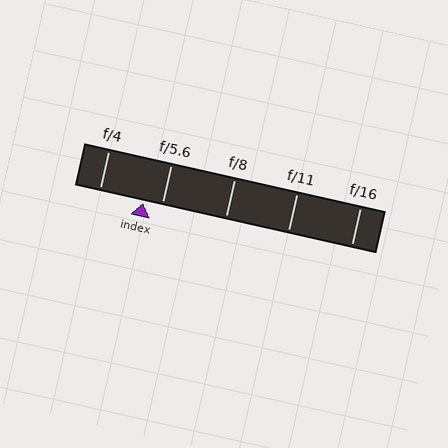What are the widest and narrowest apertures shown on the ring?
The widest aperture shown is f/4 and the narrowest is f/16.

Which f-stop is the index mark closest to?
The index mark is closest to f/5.6.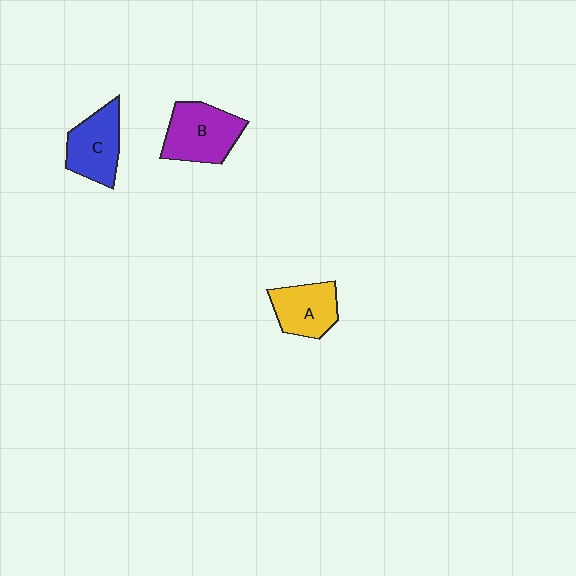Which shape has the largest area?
Shape B (purple).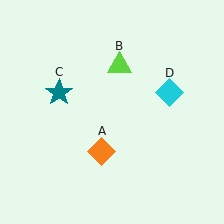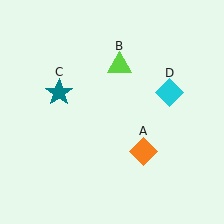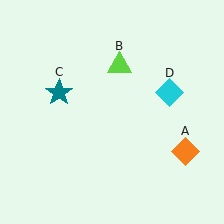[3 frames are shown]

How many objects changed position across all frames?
1 object changed position: orange diamond (object A).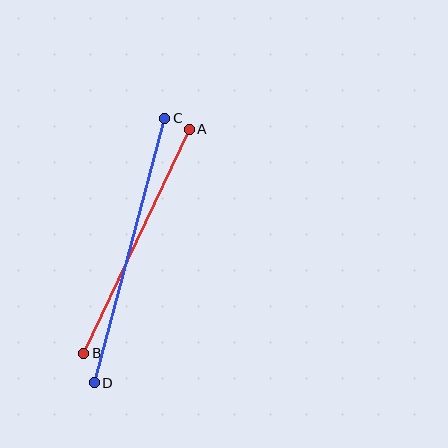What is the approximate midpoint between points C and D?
The midpoint is at approximately (129, 251) pixels.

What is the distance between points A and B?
The distance is approximately 248 pixels.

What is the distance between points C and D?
The distance is approximately 274 pixels.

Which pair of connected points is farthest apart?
Points C and D are farthest apart.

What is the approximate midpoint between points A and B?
The midpoint is at approximately (136, 241) pixels.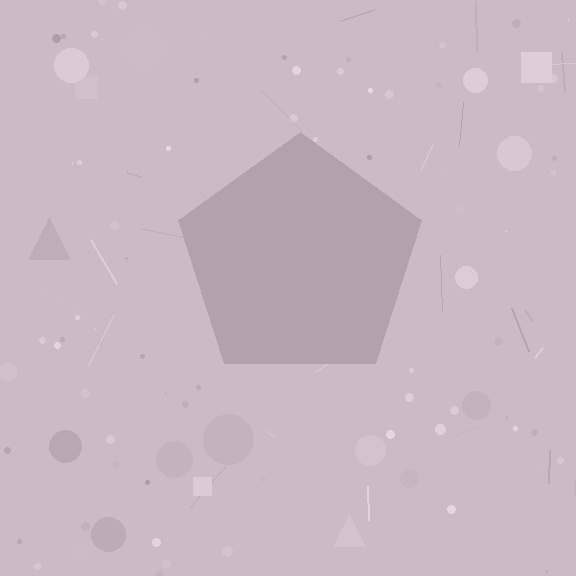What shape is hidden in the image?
A pentagon is hidden in the image.